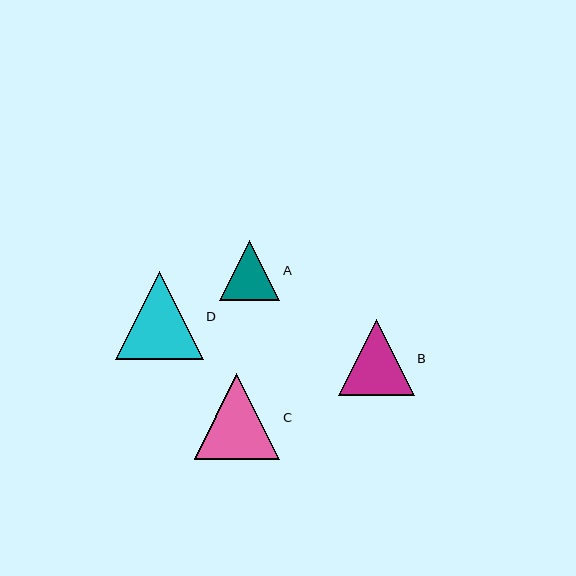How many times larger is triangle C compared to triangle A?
Triangle C is approximately 1.4 times the size of triangle A.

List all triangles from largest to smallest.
From largest to smallest: D, C, B, A.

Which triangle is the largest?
Triangle D is the largest with a size of approximately 88 pixels.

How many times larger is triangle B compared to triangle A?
Triangle B is approximately 1.3 times the size of triangle A.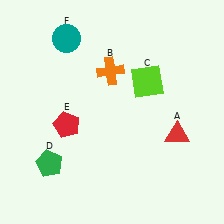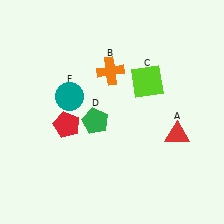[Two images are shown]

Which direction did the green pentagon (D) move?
The green pentagon (D) moved right.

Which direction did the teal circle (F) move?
The teal circle (F) moved down.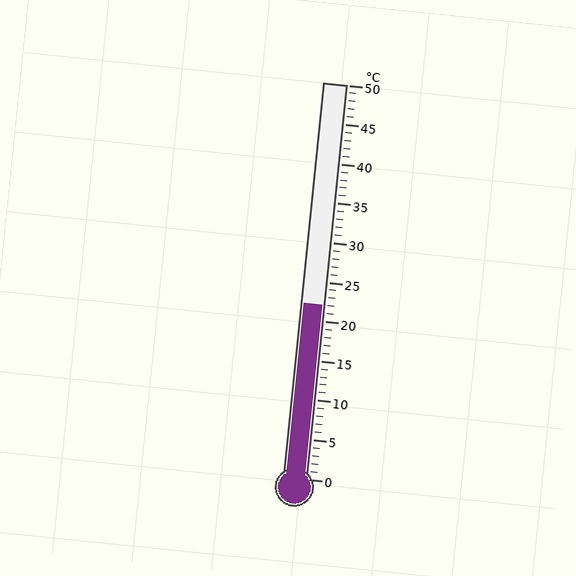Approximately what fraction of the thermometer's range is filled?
The thermometer is filled to approximately 45% of its range.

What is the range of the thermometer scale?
The thermometer scale ranges from 0°C to 50°C.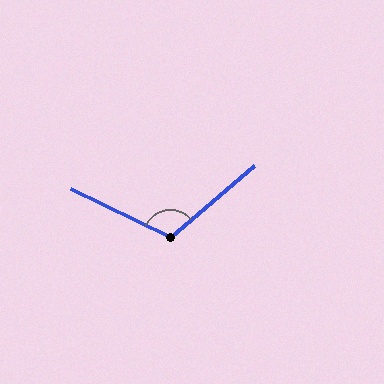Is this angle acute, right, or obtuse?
It is obtuse.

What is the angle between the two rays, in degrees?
Approximately 113 degrees.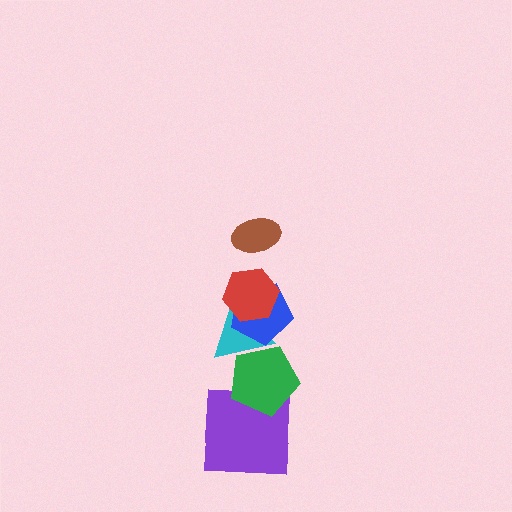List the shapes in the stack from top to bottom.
From top to bottom: the brown ellipse, the red hexagon, the blue pentagon, the cyan triangle, the green pentagon, the purple square.